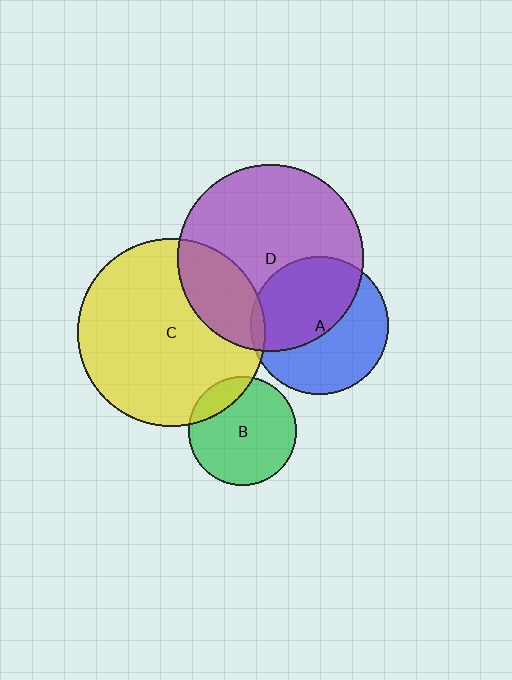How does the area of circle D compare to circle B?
Approximately 3.0 times.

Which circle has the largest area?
Circle C (yellow).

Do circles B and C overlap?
Yes.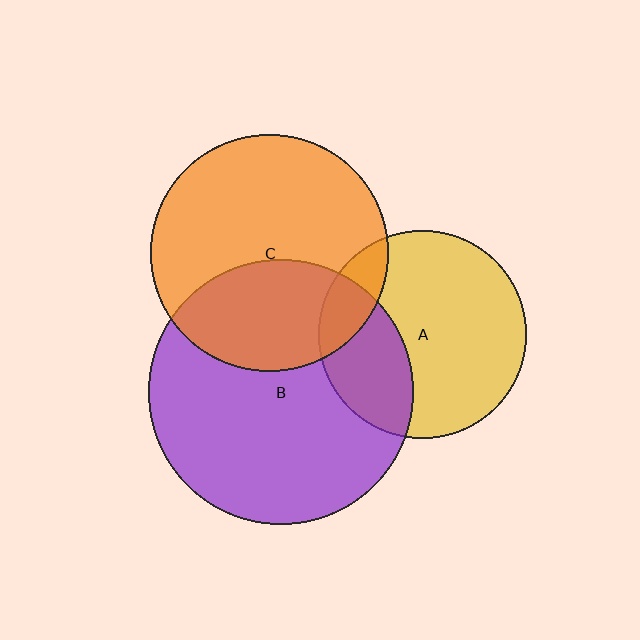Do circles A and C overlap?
Yes.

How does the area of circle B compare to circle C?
Approximately 1.2 times.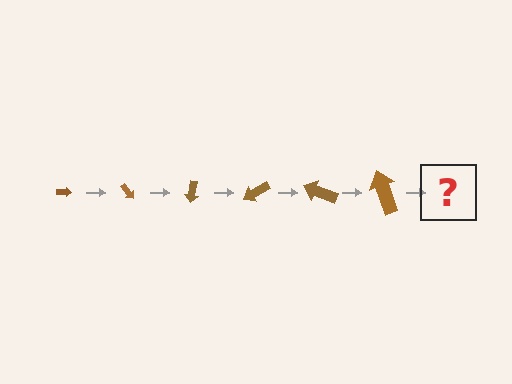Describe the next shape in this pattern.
It should be an arrow, larger than the previous one and rotated 300 degrees from the start.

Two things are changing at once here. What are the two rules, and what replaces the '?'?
The two rules are that the arrow grows larger each step and it rotates 50 degrees each step. The '?' should be an arrow, larger than the previous one and rotated 300 degrees from the start.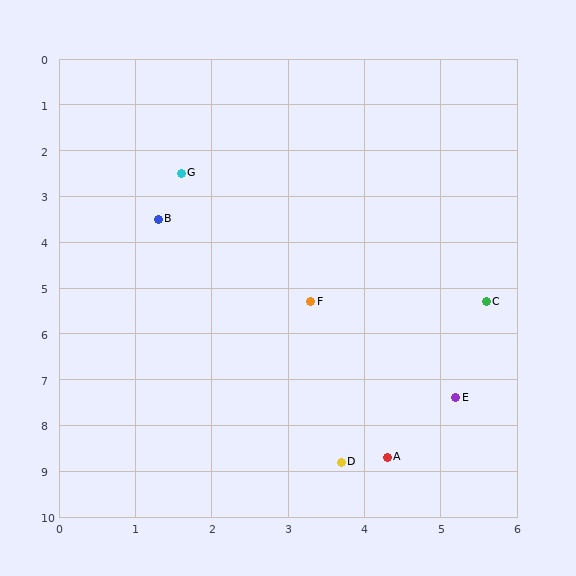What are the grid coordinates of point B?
Point B is at approximately (1.3, 3.5).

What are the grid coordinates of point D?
Point D is at approximately (3.7, 8.8).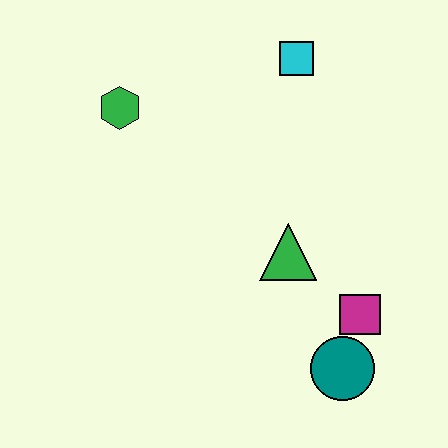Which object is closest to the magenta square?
The teal circle is closest to the magenta square.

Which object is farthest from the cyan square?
The teal circle is farthest from the cyan square.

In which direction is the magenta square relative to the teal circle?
The magenta square is above the teal circle.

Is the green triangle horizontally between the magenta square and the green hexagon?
Yes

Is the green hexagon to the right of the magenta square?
No